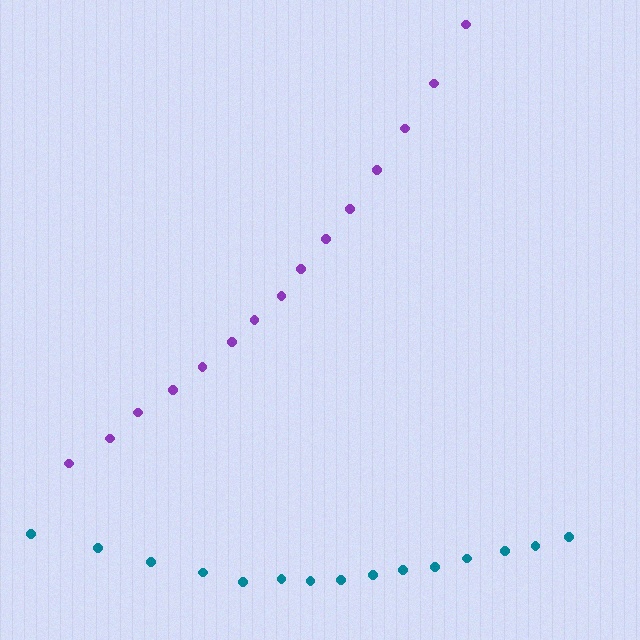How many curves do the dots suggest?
There are 2 distinct paths.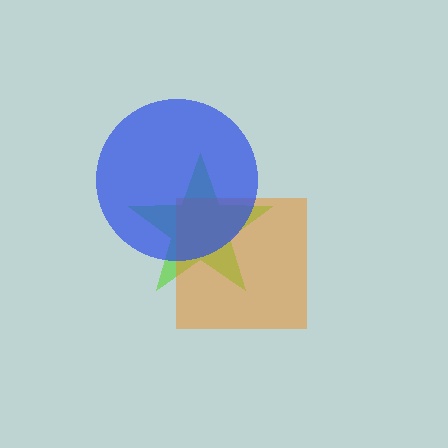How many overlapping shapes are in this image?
There are 3 overlapping shapes in the image.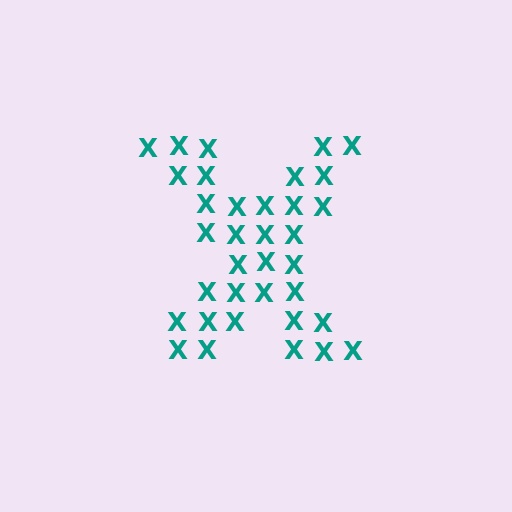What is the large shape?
The large shape is the letter X.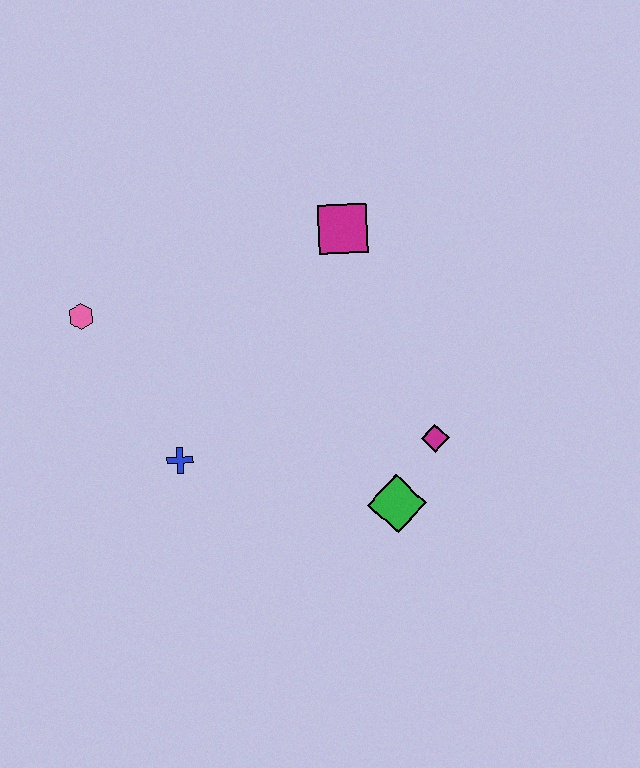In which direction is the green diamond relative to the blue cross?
The green diamond is to the right of the blue cross.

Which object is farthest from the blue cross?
The magenta square is farthest from the blue cross.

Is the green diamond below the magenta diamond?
Yes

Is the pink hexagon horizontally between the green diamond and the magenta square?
No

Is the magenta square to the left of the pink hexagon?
No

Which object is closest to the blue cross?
The pink hexagon is closest to the blue cross.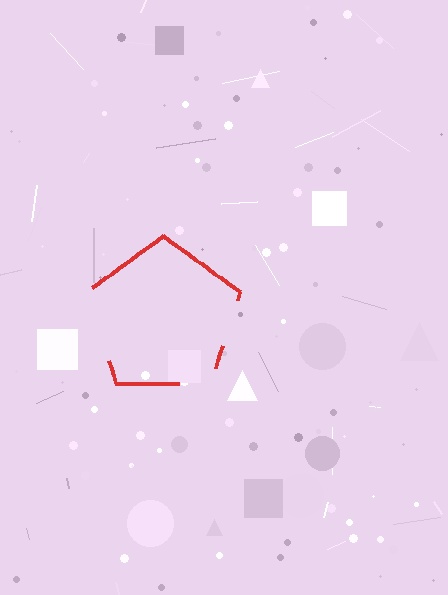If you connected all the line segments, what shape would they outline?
They would outline a pentagon.